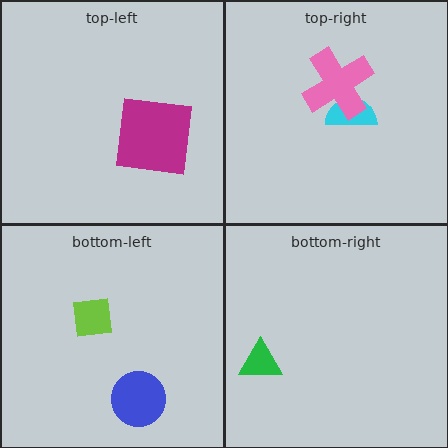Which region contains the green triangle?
The bottom-right region.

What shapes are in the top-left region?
The magenta square.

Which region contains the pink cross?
The top-right region.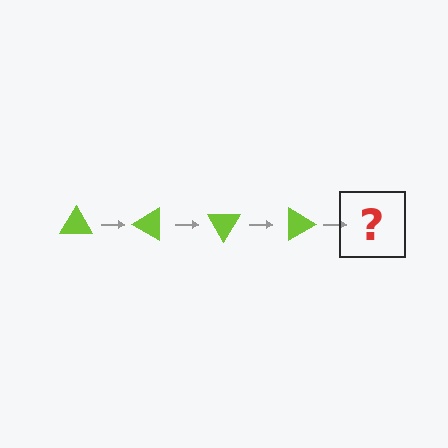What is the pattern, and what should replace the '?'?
The pattern is that the triangle rotates 30 degrees each step. The '?' should be a lime triangle rotated 120 degrees.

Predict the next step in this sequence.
The next step is a lime triangle rotated 120 degrees.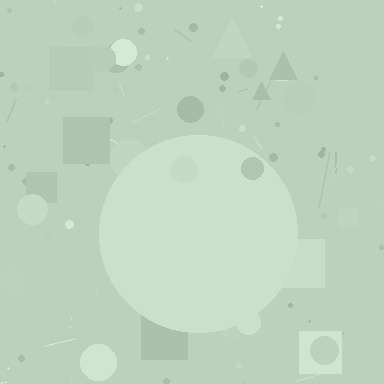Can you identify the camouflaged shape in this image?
The camouflaged shape is a circle.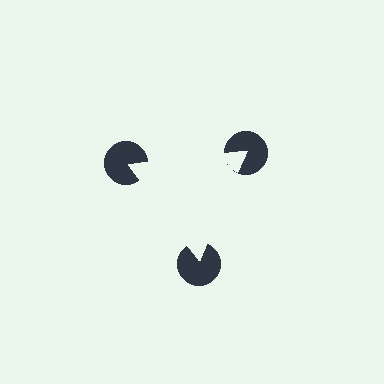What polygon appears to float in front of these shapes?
An illusory triangle — its edges are inferred from the aligned wedge cuts in the pac-man discs, not physically drawn.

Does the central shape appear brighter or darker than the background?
It typically appears slightly brighter than the background, even though no actual brightness change is drawn.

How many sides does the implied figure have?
3 sides.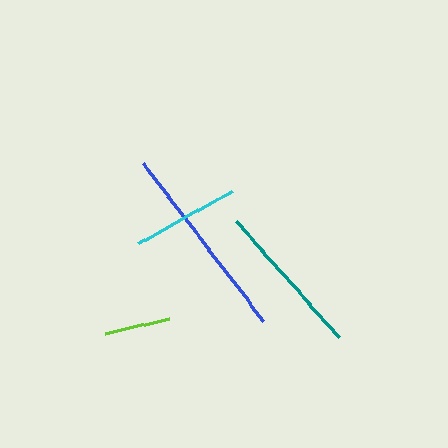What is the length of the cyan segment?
The cyan segment is approximately 108 pixels long.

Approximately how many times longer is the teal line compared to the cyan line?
The teal line is approximately 1.4 times the length of the cyan line.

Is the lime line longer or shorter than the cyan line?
The cyan line is longer than the lime line.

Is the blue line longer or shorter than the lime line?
The blue line is longer than the lime line.